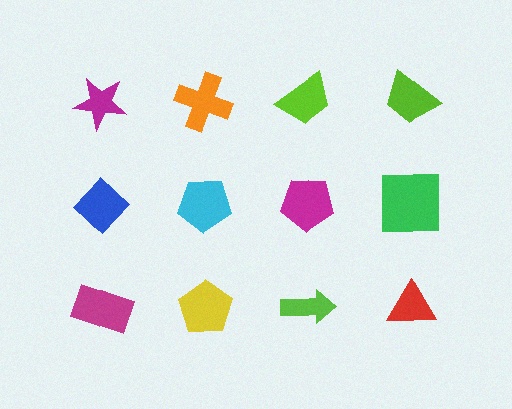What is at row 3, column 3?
A lime arrow.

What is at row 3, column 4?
A red triangle.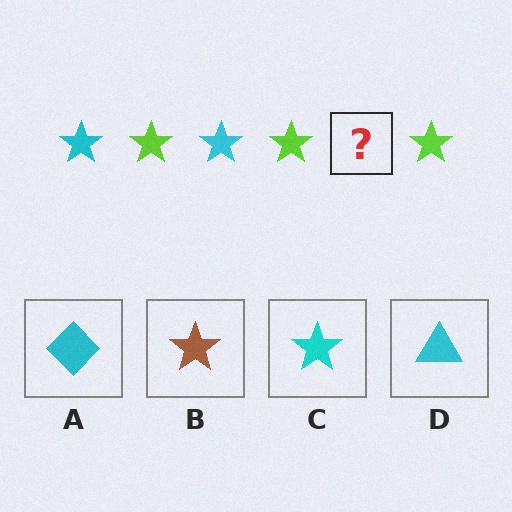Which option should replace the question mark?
Option C.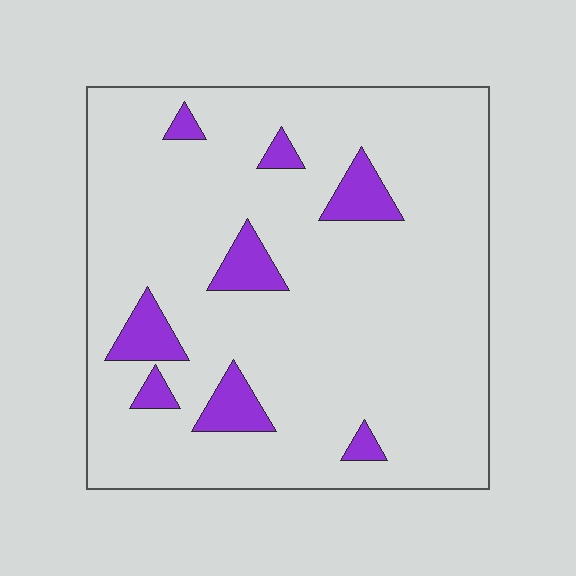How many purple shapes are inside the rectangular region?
8.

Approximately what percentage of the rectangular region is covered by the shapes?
Approximately 10%.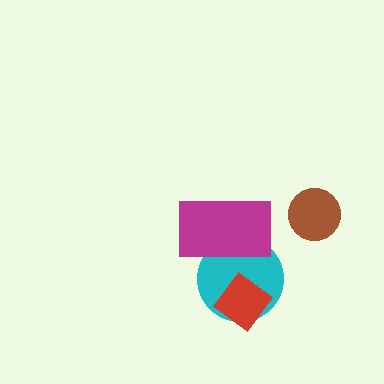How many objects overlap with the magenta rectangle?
1 object overlaps with the magenta rectangle.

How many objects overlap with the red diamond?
1 object overlaps with the red diamond.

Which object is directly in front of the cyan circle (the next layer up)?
The magenta rectangle is directly in front of the cyan circle.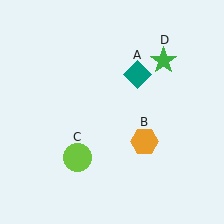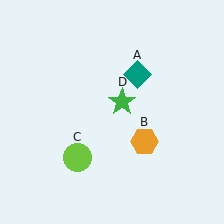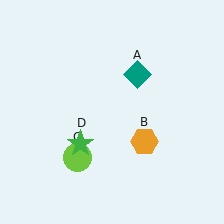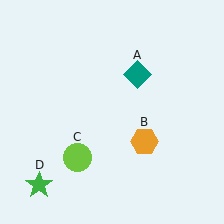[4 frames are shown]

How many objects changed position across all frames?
1 object changed position: green star (object D).